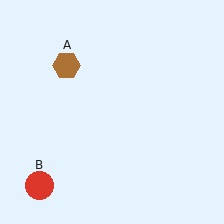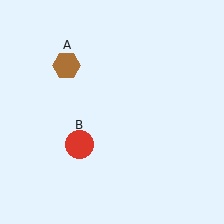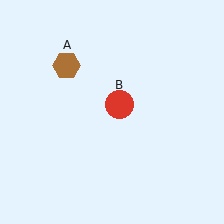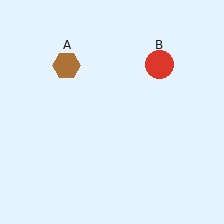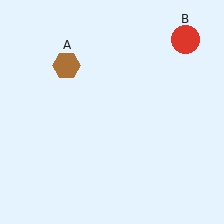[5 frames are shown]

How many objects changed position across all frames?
1 object changed position: red circle (object B).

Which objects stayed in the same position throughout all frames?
Brown hexagon (object A) remained stationary.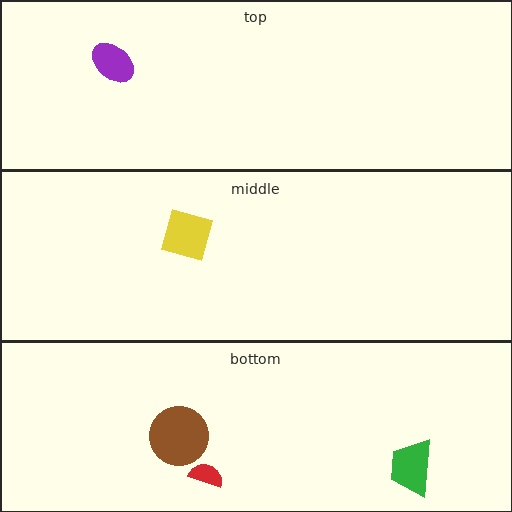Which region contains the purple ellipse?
The top region.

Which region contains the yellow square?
The middle region.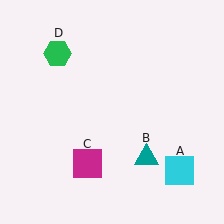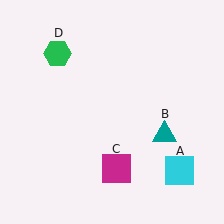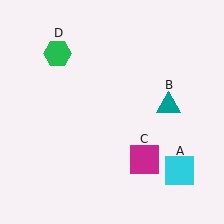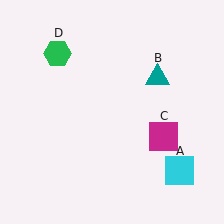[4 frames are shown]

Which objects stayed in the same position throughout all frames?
Cyan square (object A) and green hexagon (object D) remained stationary.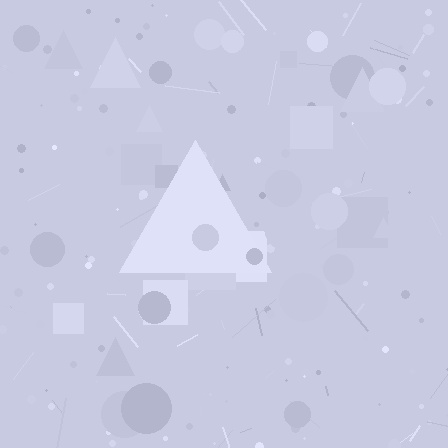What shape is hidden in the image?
A triangle is hidden in the image.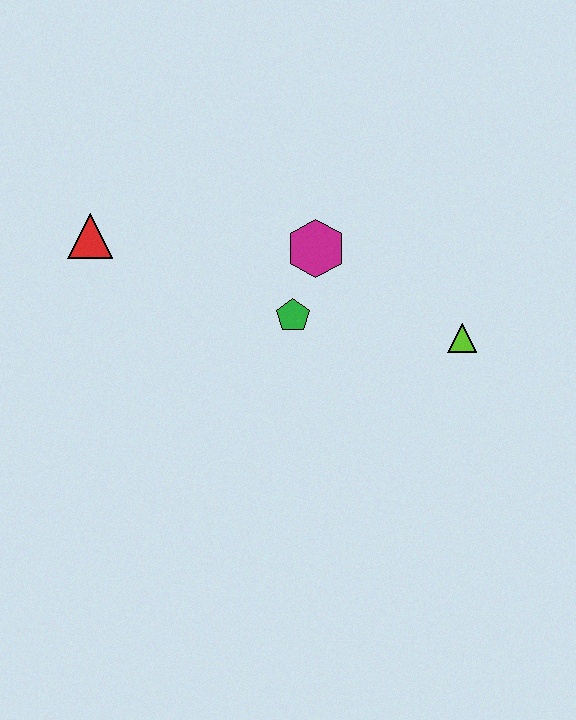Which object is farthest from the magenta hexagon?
The red triangle is farthest from the magenta hexagon.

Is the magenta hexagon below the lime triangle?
No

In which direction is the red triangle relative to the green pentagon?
The red triangle is to the left of the green pentagon.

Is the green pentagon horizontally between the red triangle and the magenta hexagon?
Yes